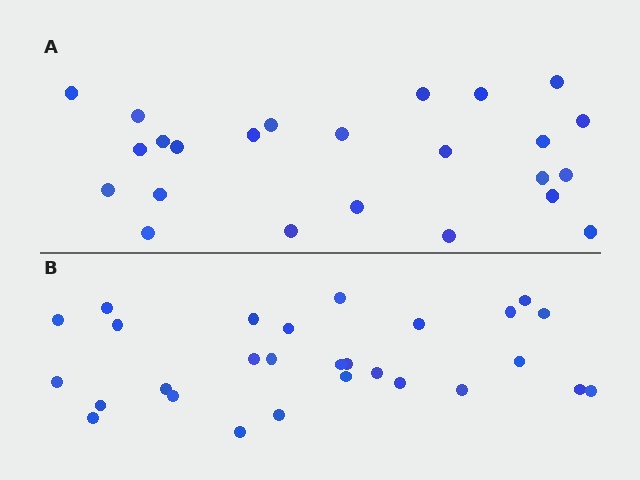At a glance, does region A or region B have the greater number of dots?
Region B (the bottom region) has more dots.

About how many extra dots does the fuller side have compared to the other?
Region B has about 4 more dots than region A.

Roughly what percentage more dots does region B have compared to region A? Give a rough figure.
About 15% more.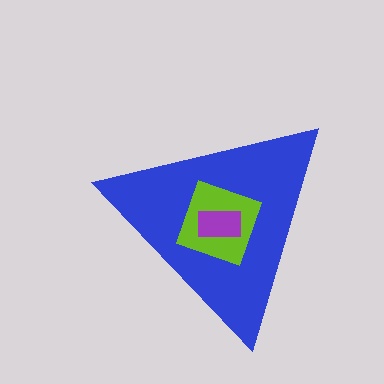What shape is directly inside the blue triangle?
The lime diamond.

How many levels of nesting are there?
3.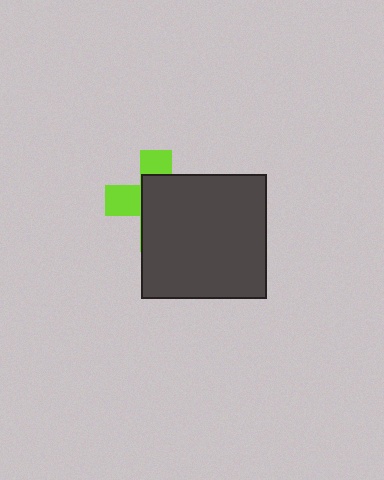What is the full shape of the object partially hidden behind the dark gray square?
The partially hidden object is a lime cross.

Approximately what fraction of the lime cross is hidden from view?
Roughly 64% of the lime cross is hidden behind the dark gray square.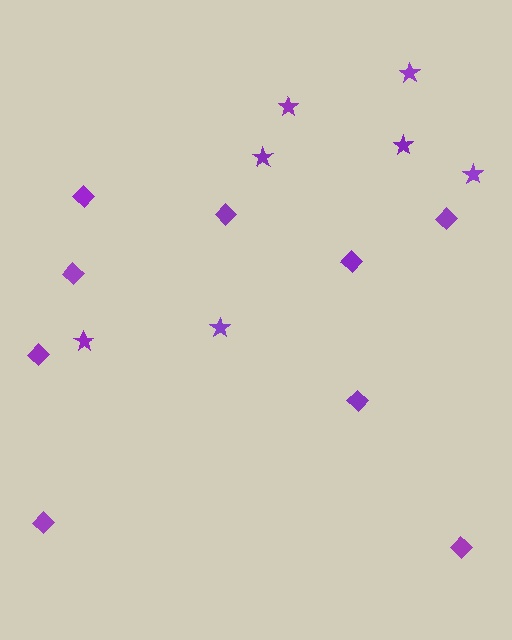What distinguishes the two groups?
There are 2 groups: one group of stars (7) and one group of diamonds (9).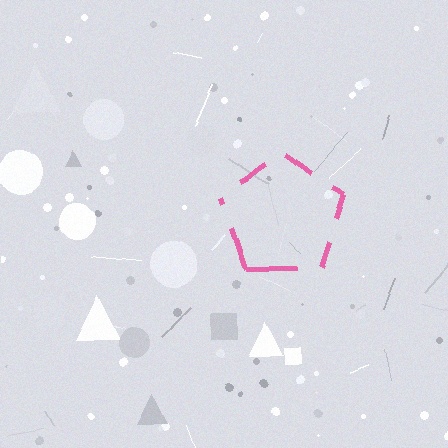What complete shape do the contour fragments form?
The contour fragments form a pentagon.